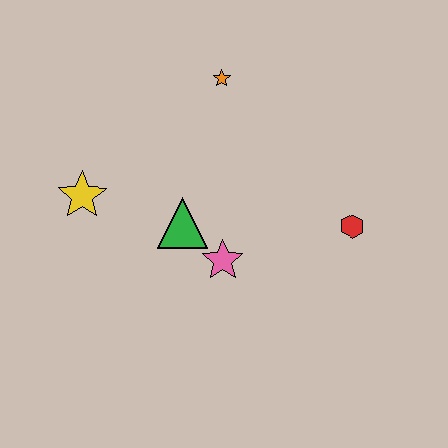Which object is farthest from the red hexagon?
The yellow star is farthest from the red hexagon.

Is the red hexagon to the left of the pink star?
No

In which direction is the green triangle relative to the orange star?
The green triangle is below the orange star.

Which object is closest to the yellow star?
The green triangle is closest to the yellow star.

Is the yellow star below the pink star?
No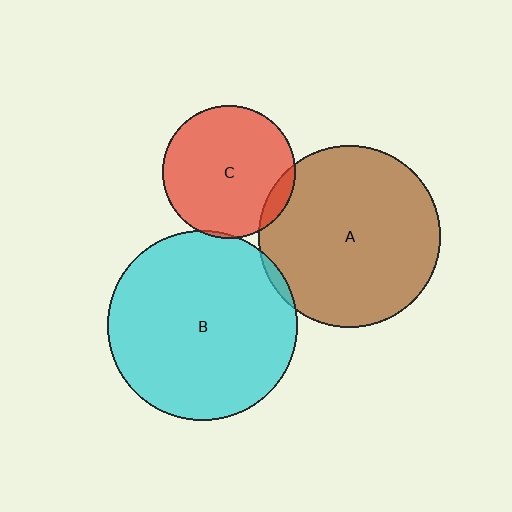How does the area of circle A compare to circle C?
Approximately 1.9 times.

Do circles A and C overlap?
Yes.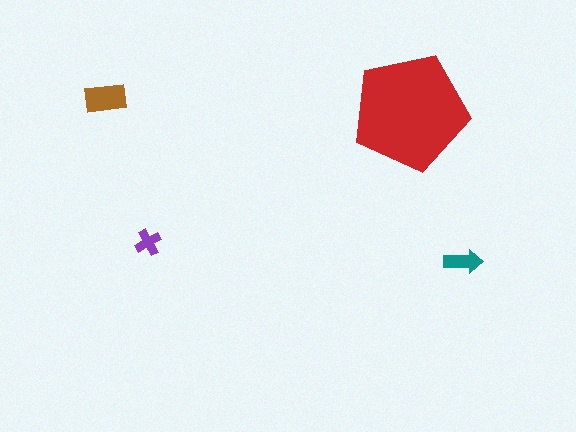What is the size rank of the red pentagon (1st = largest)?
1st.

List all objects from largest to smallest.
The red pentagon, the brown rectangle, the teal arrow, the purple cross.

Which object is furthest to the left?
The brown rectangle is leftmost.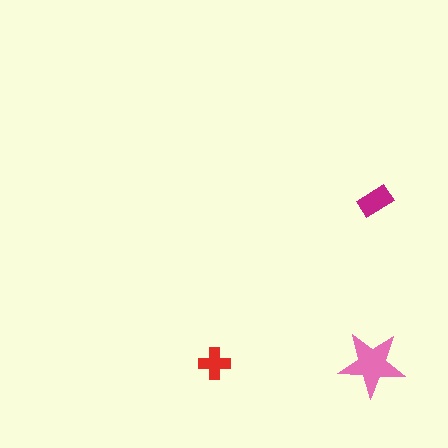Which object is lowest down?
The pink star is bottommost.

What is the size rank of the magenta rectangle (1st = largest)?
2nd.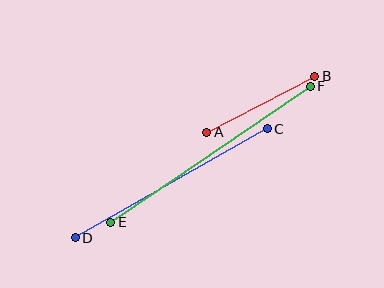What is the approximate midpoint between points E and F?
The midpoint is at approximately (210, 154) pixels.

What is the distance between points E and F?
The distance is approximately 242 pixels.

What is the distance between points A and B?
The distance is approximately 122 pixels.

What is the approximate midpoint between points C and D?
The midpoint is at approximately (171, 183) pixels.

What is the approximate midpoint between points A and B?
The midpoint is at approximately (261, 104) pixels.